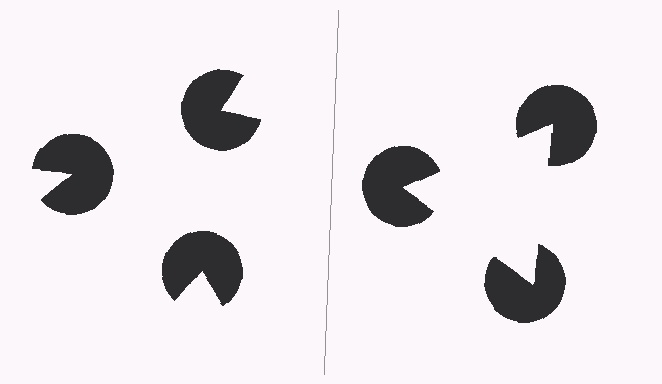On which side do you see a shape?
An illusory triangle appears on the right side. On the left side the wedge cuts are rotated, so no coherent shape forms.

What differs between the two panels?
The pac-man discs are positioned identically on both sides; only the wedge orientations differ. On the right they align to a triangle; on the left they are misaligned.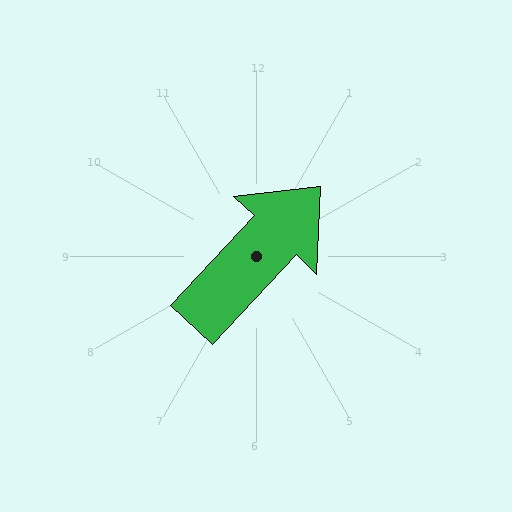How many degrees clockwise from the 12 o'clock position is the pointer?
Approximately 43 degrees.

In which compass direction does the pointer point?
Northeast.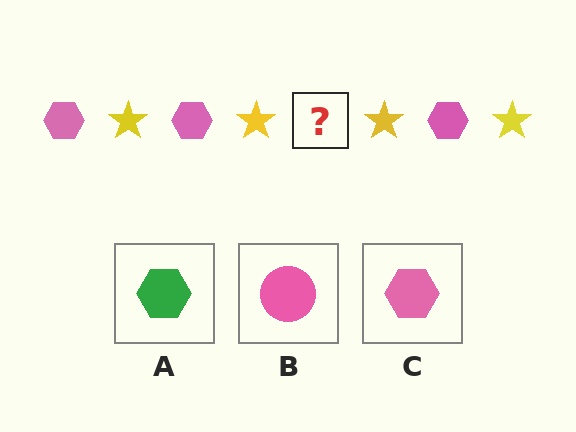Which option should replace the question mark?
Option C.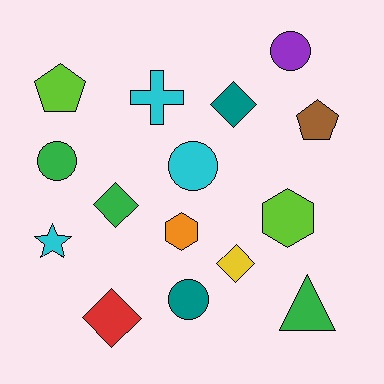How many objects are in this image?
There are 15 objects.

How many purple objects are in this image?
There is 1 purple object.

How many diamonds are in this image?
There are 4 diamonds.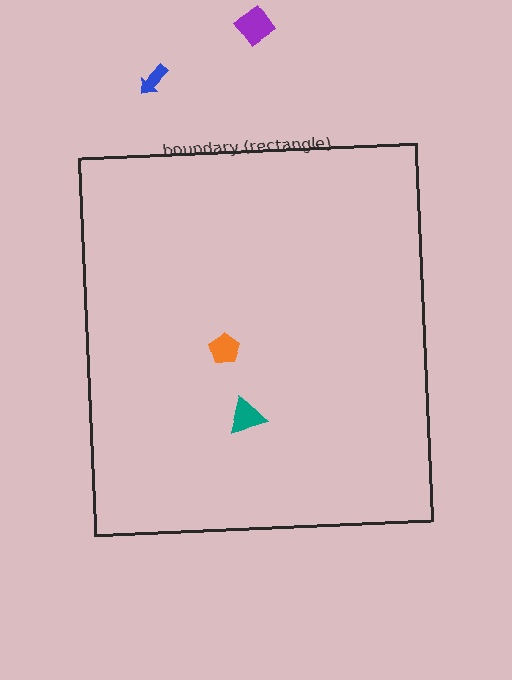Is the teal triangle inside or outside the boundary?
Inside.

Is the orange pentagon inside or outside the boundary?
Inside.